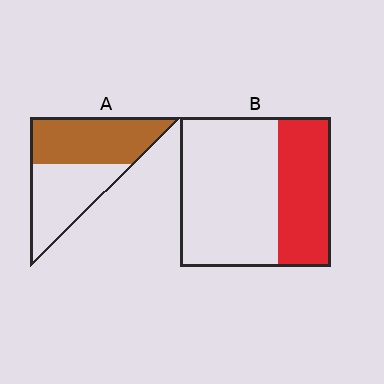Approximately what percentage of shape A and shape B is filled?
A is approximately 55% and B is approximately 35%.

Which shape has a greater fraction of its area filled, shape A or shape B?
Shape A.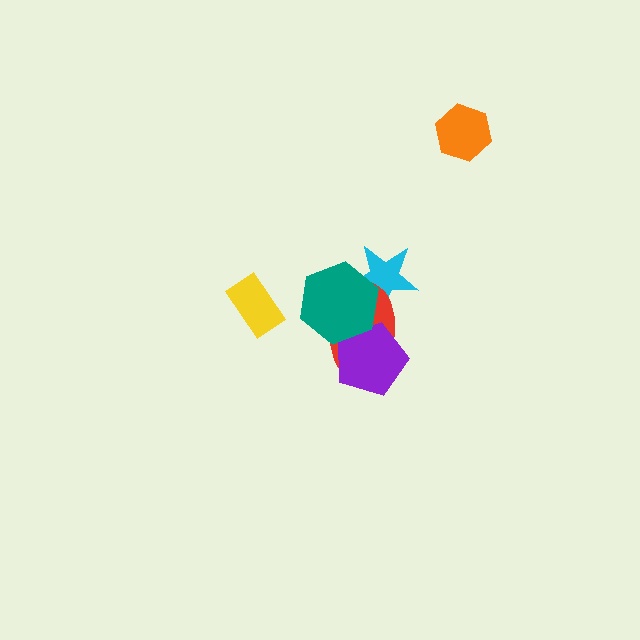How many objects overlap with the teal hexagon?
3 objects overlap with the teal hexagon.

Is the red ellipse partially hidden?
Yes, it is partially covered by another shape.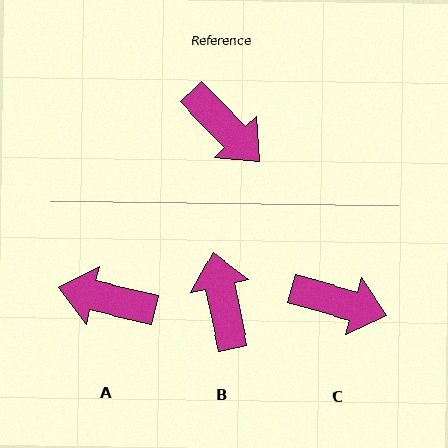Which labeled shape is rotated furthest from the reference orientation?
A, about 148 degrees away.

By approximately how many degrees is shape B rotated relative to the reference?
Approximately 147 degrees counter-clockwise.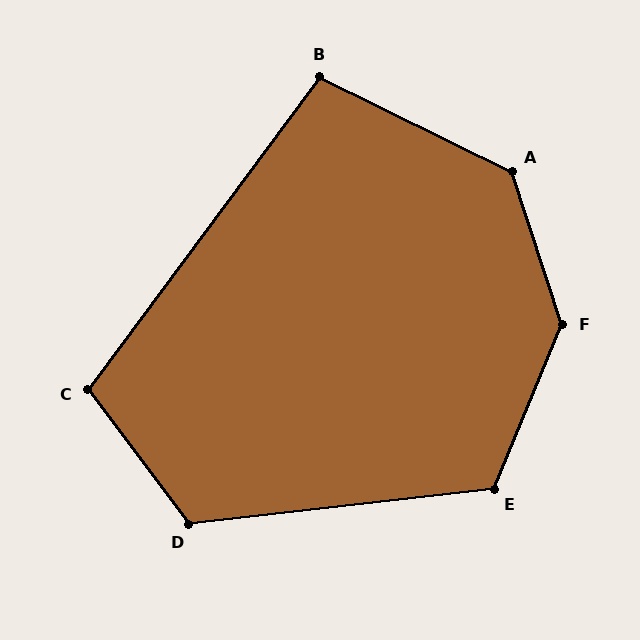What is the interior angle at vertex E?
Approximately 119 degrees (obtuse).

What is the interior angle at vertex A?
Approximately 134 degrees (obtuse).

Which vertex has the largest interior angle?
F, at approximately 139 degrees.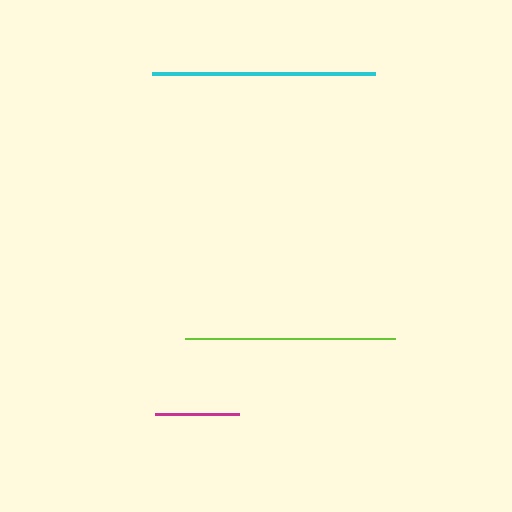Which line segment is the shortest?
The magenta line is the shortest at approximately 84 pixels.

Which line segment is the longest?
The cyan line is the longest at approximately 223 pixels.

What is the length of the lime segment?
The lime segment is approximately 210 pixels long.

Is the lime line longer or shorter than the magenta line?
The lime line is longer than the magenta line.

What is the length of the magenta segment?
The magenta segment is approximately 84 pixels long.